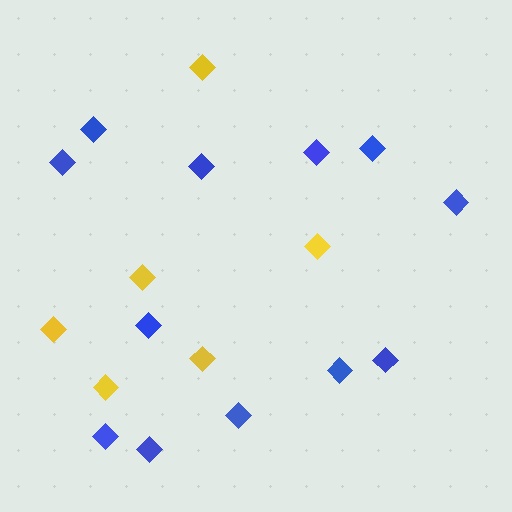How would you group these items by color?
There are 2 groups: one group of blue diamonds (12) and one group of yellow diamonds (6).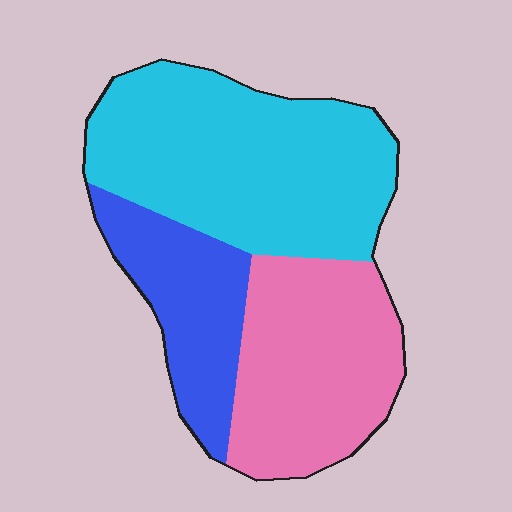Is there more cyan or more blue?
Cyan.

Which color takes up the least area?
Blue, at roughly 20%.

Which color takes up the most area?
Cyan, at roughly 45%.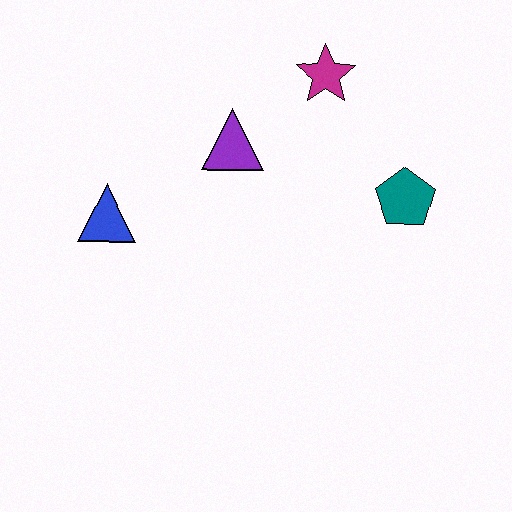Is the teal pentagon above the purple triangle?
No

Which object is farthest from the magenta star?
The blue triangle is farthest from the magenta star.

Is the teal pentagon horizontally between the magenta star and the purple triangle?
No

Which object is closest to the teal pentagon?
The magenta star is closest to the teal pentagon.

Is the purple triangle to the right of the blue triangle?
Yes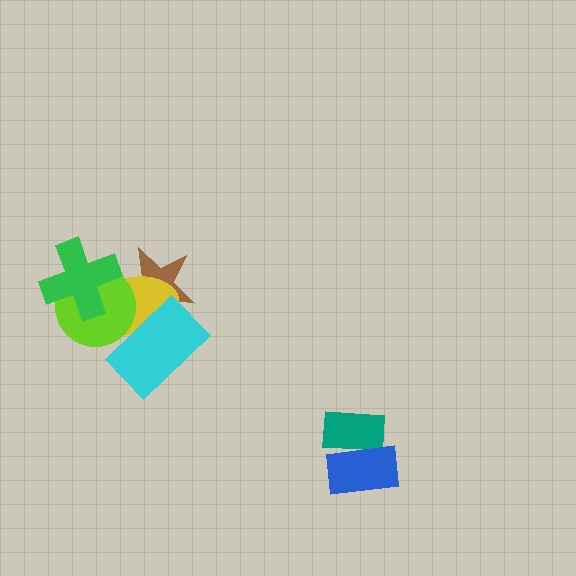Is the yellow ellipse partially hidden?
Yes, it is partially covered by another shape.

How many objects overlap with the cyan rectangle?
3 objects overlap with the cyan rectangle.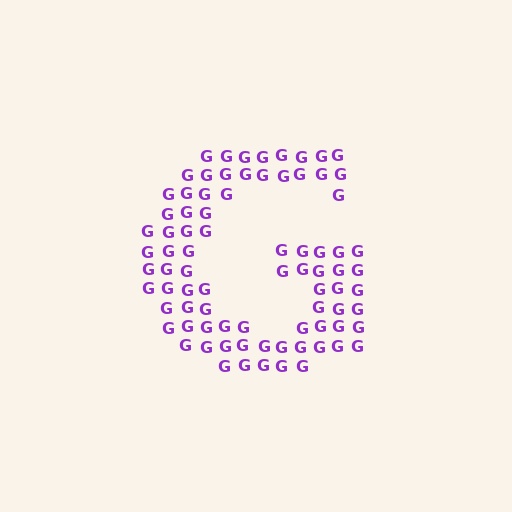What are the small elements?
The small elements are letter G's.